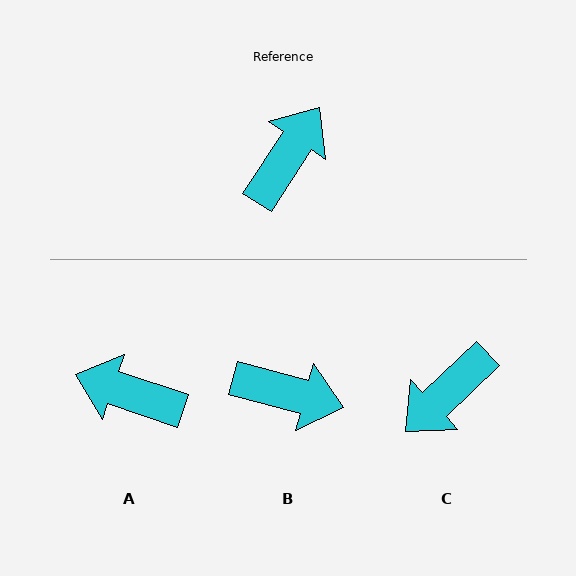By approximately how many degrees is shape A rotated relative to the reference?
Approximately 104 degrees counter-clockwise.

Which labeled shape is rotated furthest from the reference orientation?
C, about 167 degrees away.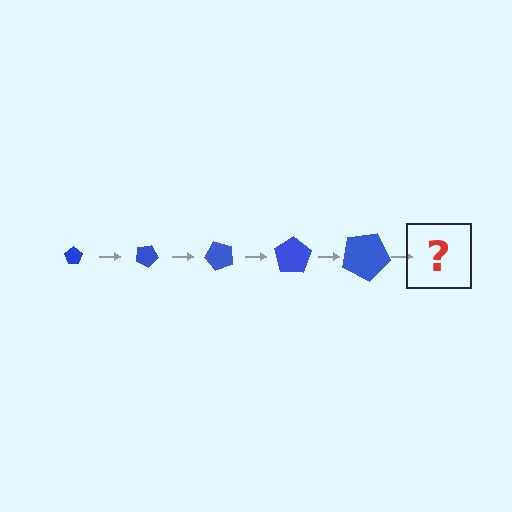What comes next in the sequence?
The next element should be a pentagon, larger than the previous one and rotated 125 degrees from the start.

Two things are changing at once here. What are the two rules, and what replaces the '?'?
The two rules are that the pentagon grows larger each step and it rotates 25 degrees each step. The '?' should be a pentagon, larger than the previous one and rotated 125 degrees from the start.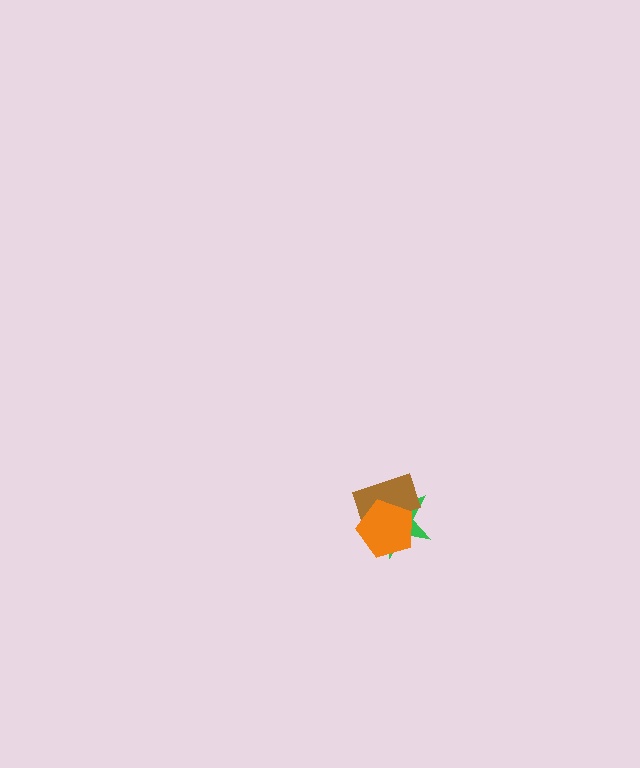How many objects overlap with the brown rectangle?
2 objects overlap with the brown rectangle.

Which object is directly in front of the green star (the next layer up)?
The brown rectangle is directly in front of the green star.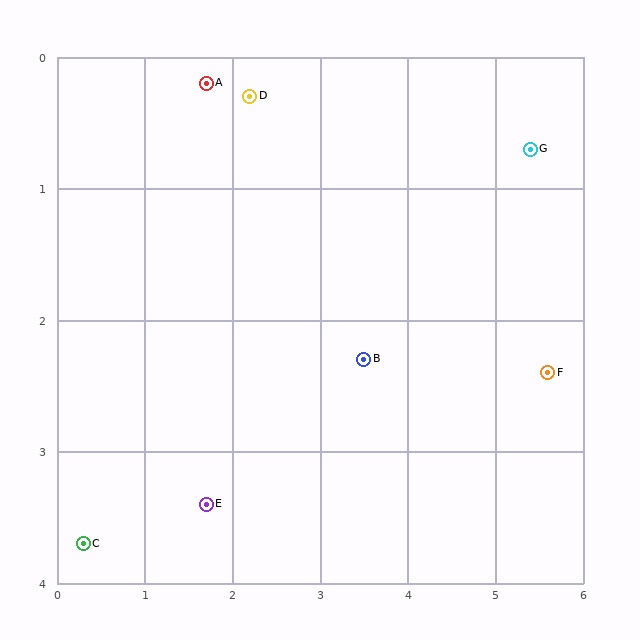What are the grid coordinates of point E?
Point E is at approximately (1.7, 3.4).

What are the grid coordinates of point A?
Point A is at approximately (1.7, 0.2).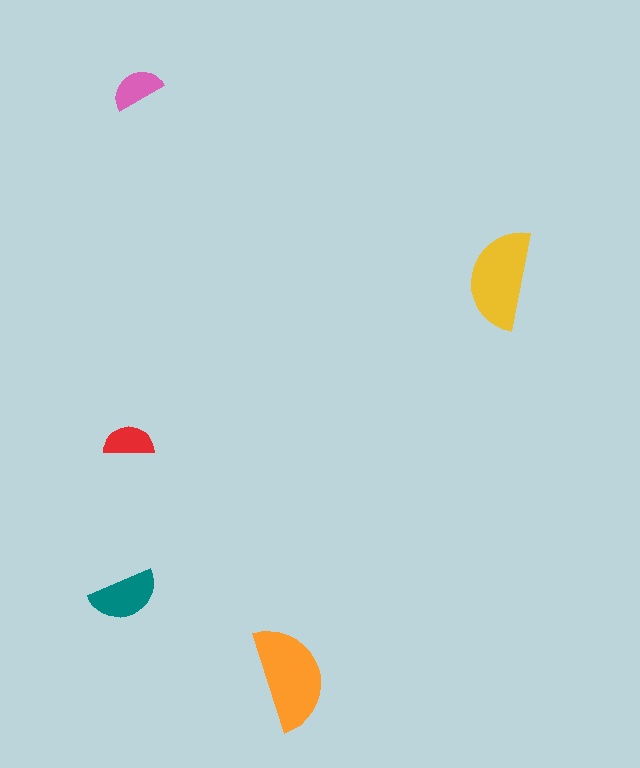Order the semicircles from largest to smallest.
the orange one, the yellow one, the teal one, the pink one, the red one.